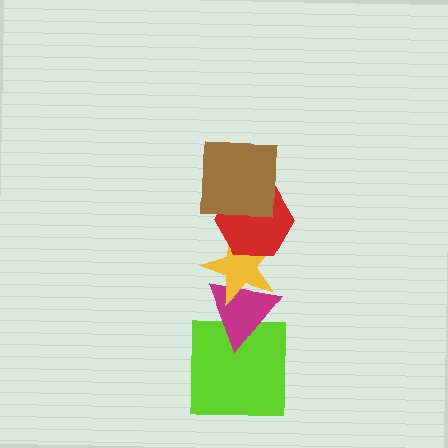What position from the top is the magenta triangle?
The magenta triangle is 4th from the top.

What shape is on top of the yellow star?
The red hexagon is on top of the yellow star.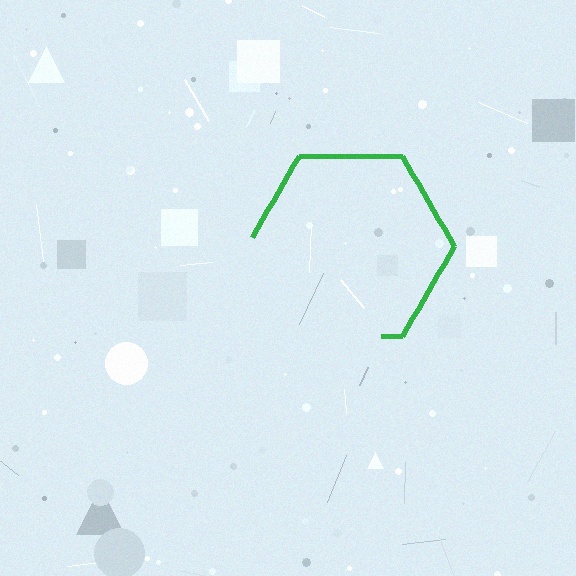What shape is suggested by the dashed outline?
The dashed outline suggests a hexagon.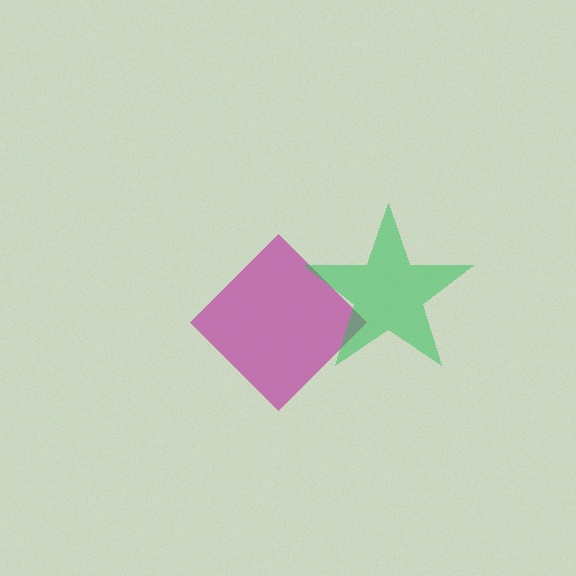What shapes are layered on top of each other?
The layered shapes are: a magenta diamond, a green star.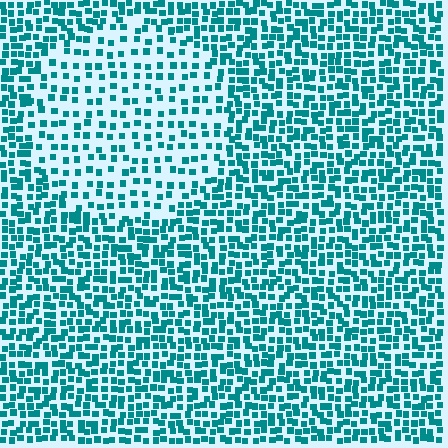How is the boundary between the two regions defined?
The boundary is defined by a change in element density (approximately 2.0x ratio). All elements are the same color, size, and shape.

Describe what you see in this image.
The image contains small teal elements arranged at two different densities. A circle-shaped region is visible where the elements are less densely packed than the surrounding area.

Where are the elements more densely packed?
The elements are more densely packed outside the circle boundary.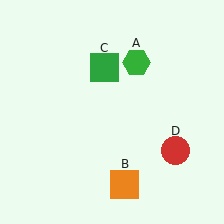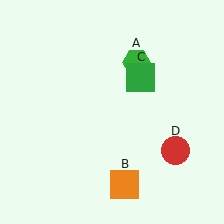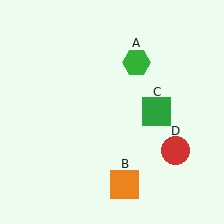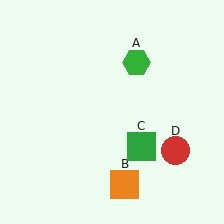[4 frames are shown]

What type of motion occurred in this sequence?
The green square (object C) rotated clockwise around the center of the scene.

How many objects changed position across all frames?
1 object changed position: green square (object C).